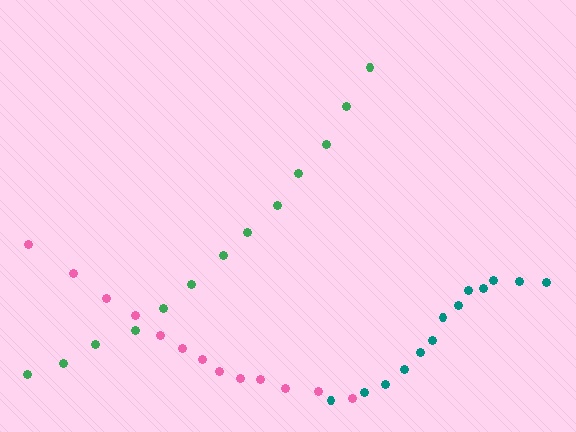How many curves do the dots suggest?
There are 3 distinct paths.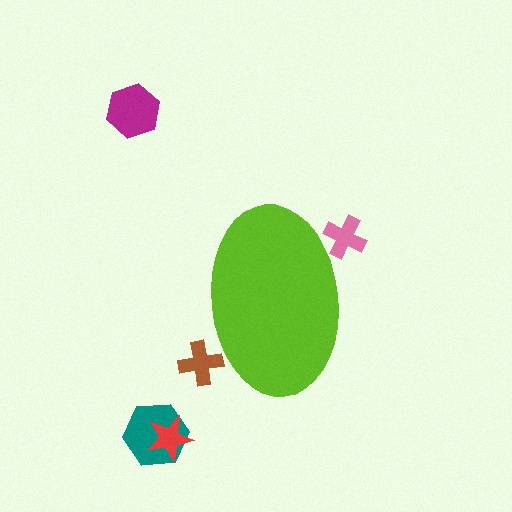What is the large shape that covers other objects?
A lime ellipse.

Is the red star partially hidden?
No, the red star is fully visible.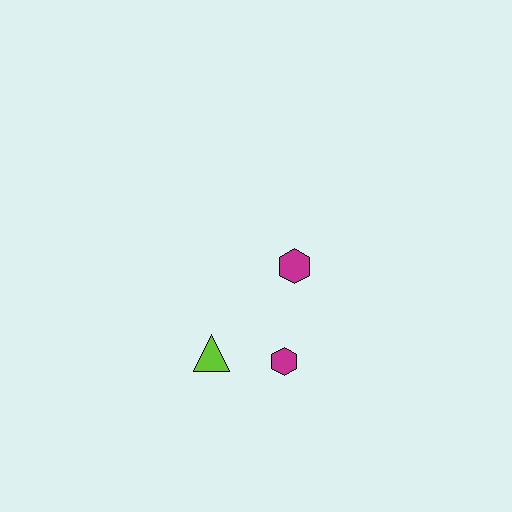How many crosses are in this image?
There are no crosses.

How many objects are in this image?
There are 3 objects.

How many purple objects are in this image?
There are no purple objects.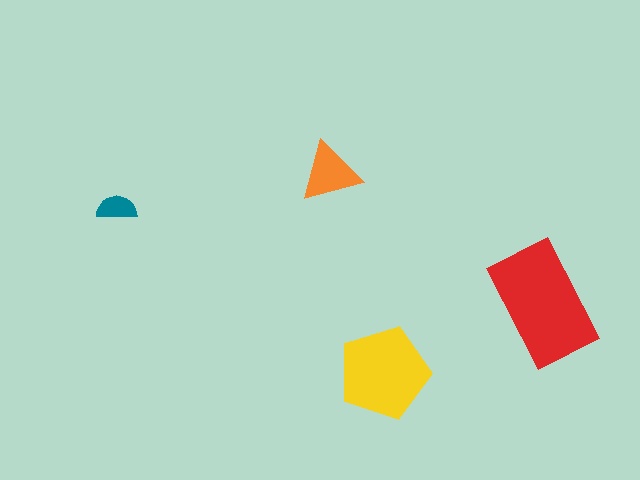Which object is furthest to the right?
The red rectangle is rightmost.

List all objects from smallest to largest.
The teal semicircle, the orange triangle, the yellow pentagon, the red rectangle.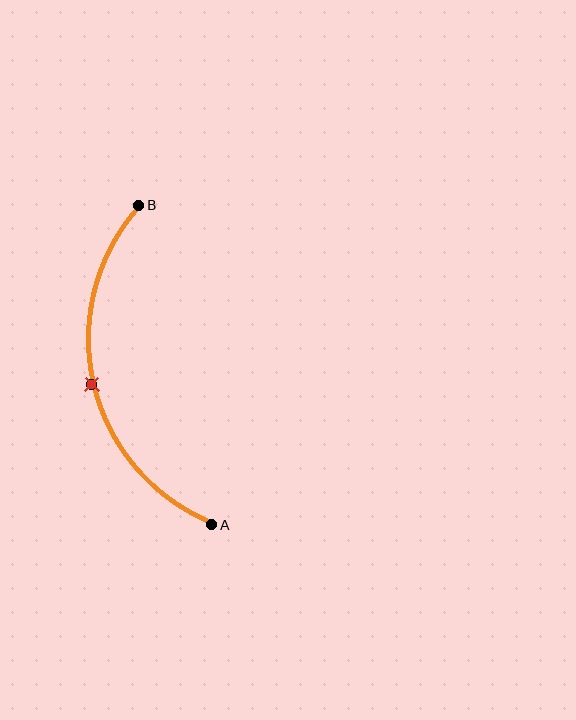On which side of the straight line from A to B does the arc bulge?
The arc bulges to the left of the straight line connecting A and B.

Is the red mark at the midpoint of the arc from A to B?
Yes. The red mark lies on the arc at equal arc-length from both A and B — it is the arc midpoint.